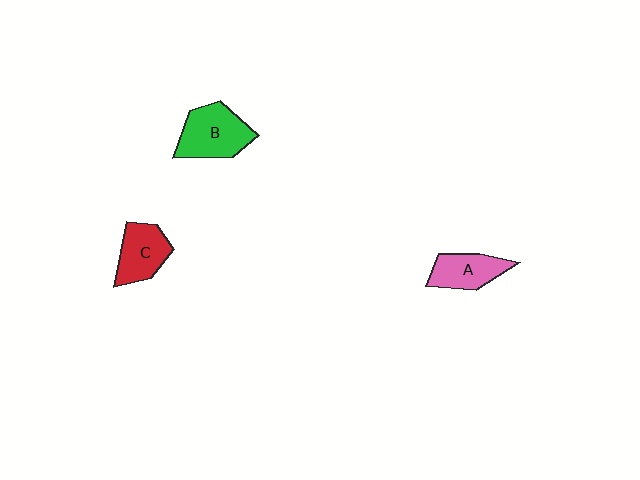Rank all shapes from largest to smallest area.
From largest to smallest: B (green), C (red), A (pink).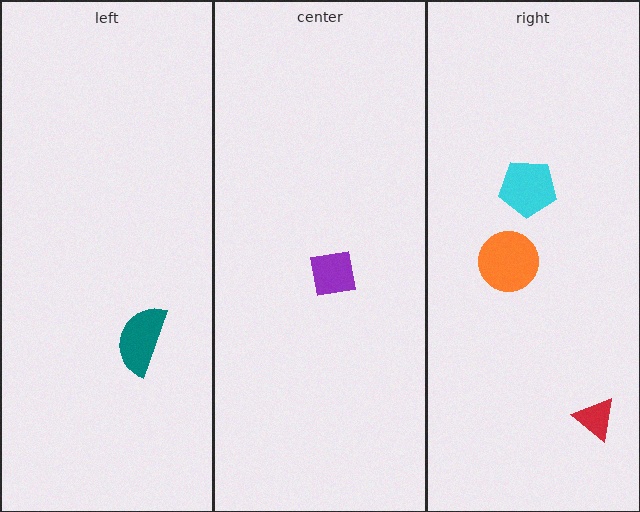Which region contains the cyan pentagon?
The right region.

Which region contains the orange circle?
The right region.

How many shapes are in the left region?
1.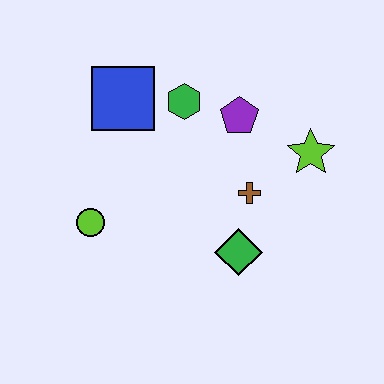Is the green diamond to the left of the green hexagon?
No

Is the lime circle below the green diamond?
No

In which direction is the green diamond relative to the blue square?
The green diamond is below the blue square.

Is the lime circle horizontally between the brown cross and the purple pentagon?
No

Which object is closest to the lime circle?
The blue square is closest to the lime circle.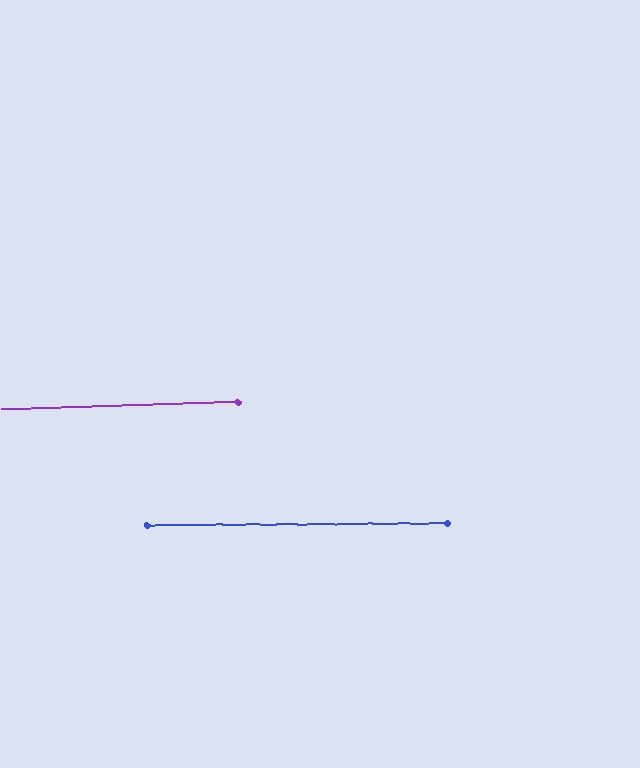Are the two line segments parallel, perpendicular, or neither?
Parallel — their directions differ by only 1.3°.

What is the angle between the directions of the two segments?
Approximately 1 degree.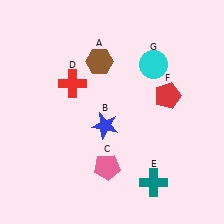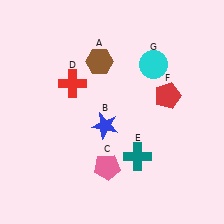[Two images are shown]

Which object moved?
The teal cross (E) moved up.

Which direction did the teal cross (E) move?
The teal cross (E) moved up.